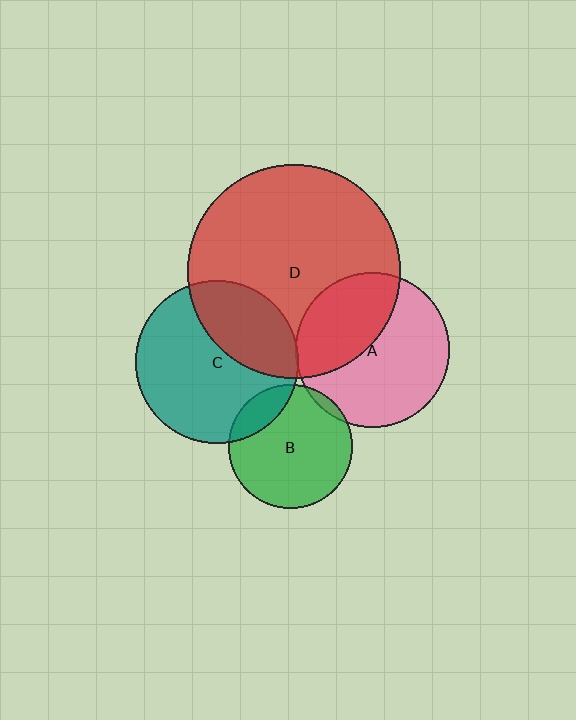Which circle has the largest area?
Circle D (red).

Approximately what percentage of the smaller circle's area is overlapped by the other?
Approximately 35%.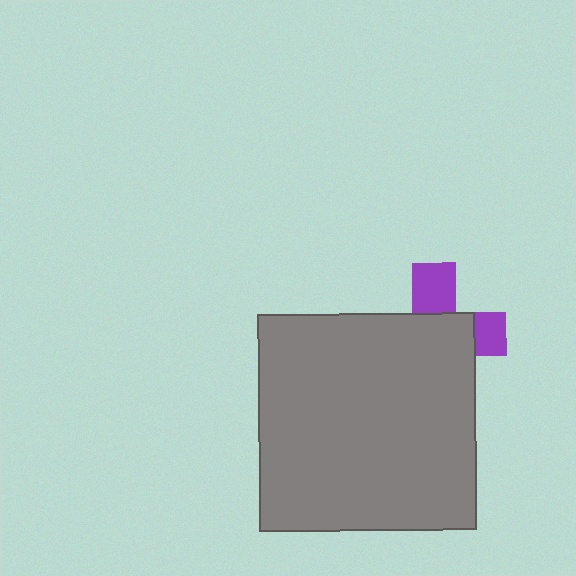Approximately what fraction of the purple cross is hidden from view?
Roughly 67% of the purple cross is hidden behind the gray square.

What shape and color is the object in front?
The object in front is a gray square.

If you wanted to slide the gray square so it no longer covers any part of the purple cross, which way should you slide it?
Slide it down — that is the most direct way to separate the two shapes.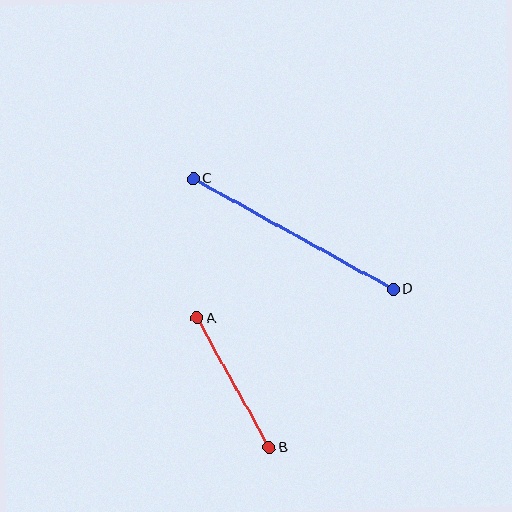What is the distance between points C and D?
The distance is approximately 228 pixels.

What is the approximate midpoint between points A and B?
The midpoint is at approximately (233, 383) pixels.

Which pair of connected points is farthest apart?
Points C and D are farthest apart.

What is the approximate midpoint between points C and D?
The midpoint is at approximately (293, 234) pixels.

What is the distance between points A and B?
The distance is approximately 148 pixels.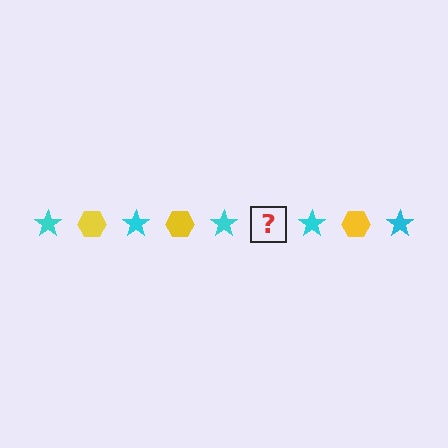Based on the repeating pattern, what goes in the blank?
The blank should be a yellow hexagon.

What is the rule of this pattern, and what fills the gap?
The rule is that the pattern alternates between cyan star and yellow hexagon. The gap should be filled with a yellow hexagon.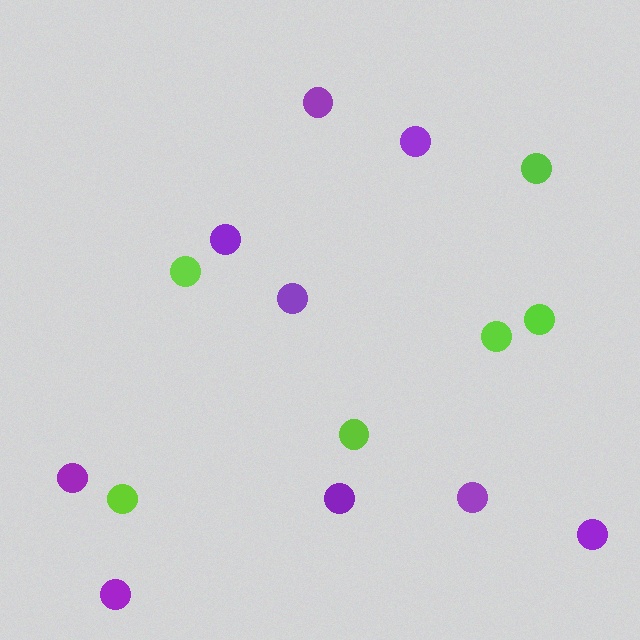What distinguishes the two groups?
There are 2 groups: one group of purple circles (9) and one group of lime circles (6).